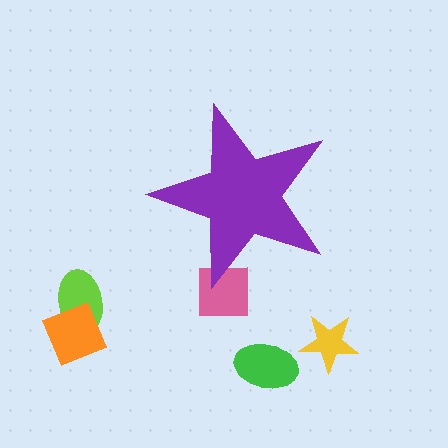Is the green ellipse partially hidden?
No, the green ellipse is fully visible.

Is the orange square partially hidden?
No, the orange square is fully visible.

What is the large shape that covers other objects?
A purple star.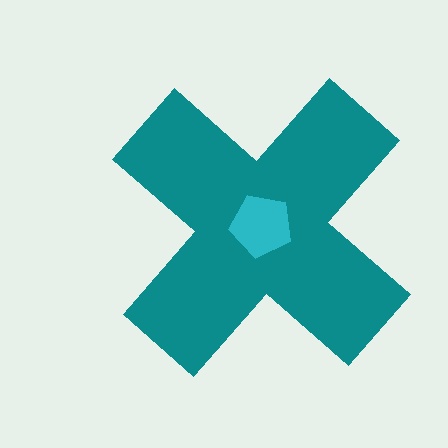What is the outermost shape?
The teal cross.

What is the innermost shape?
The cyan pentagon.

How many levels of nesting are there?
2.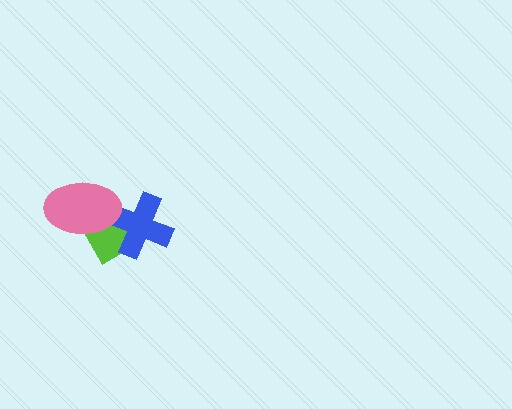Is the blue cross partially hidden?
Yes, it is partially covered by another shape.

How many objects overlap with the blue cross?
2 objects overlap with the blue cross.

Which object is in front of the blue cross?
The pink ellipse is in front of the blue cross.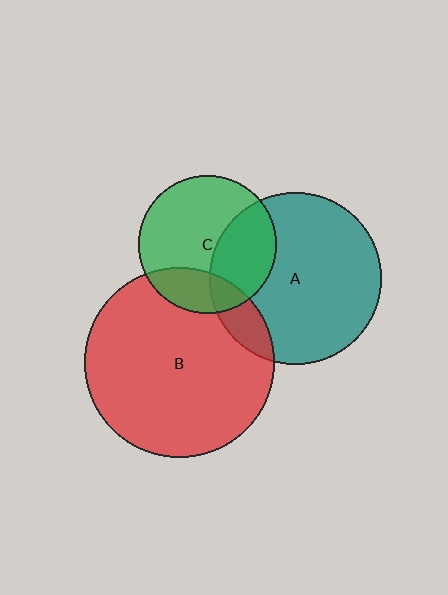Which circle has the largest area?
Circle B (red).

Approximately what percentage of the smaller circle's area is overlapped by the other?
Approximately 35%.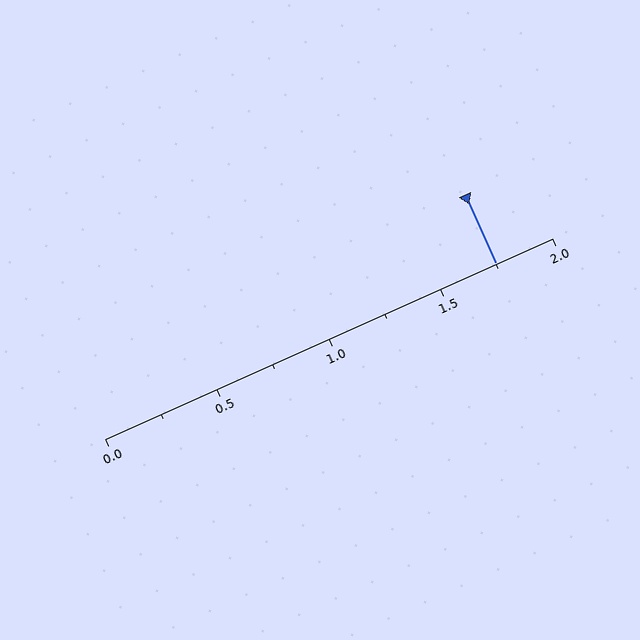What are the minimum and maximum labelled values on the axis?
The axis runs from 0.0 to 2.0.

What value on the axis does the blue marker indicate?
The marker indicates approximately 1.75.